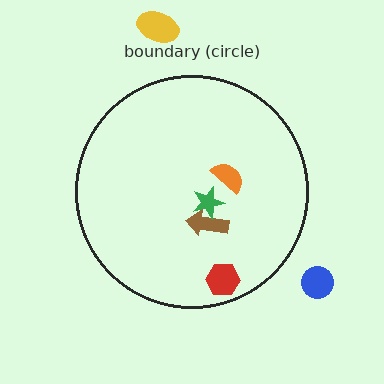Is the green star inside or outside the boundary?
Inside.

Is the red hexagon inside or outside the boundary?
Inside.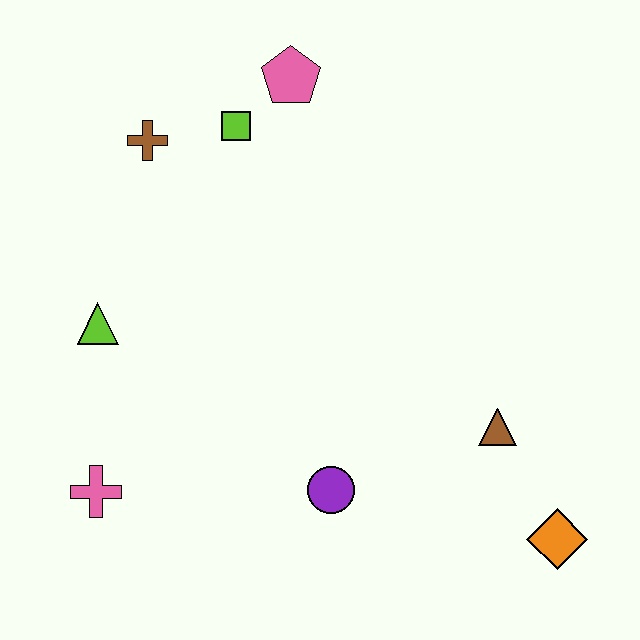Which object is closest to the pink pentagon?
The lime square is closest to the pink pentagon.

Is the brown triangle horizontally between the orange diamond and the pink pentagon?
Yes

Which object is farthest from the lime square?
The orange diamond is farthest from the lime square.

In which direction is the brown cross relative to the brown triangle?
The brown cross is to the left of the brown triangle.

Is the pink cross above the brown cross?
No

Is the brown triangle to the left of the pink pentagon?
No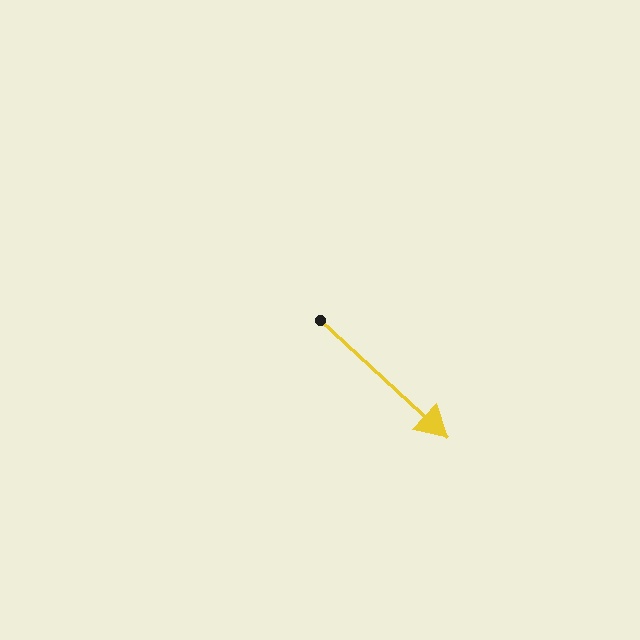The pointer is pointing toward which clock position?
Roughly 4 o'clock.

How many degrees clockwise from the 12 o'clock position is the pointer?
Approximately 133 degrees.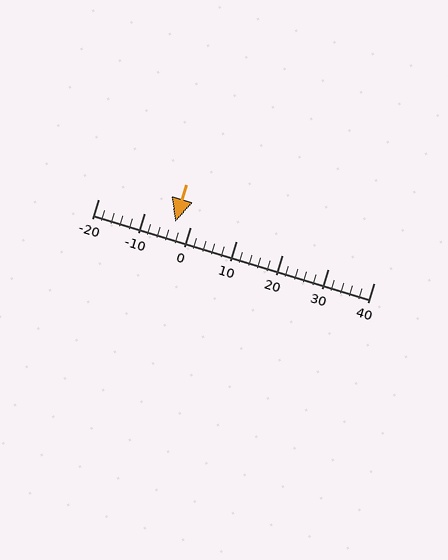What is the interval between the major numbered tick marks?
The major tick marks are spaced 10 units apart.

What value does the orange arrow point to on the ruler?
The orange arrow points to approximately -3.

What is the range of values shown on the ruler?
The ruler shows values from -20 to 40.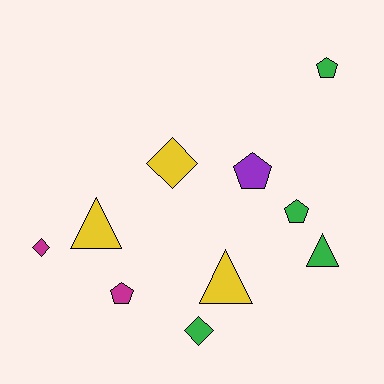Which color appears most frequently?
Green, with 4 objects.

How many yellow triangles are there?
There are 2 yellow triangles.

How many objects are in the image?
There are 10 objects.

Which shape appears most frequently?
Pentagon, with 4 objects.